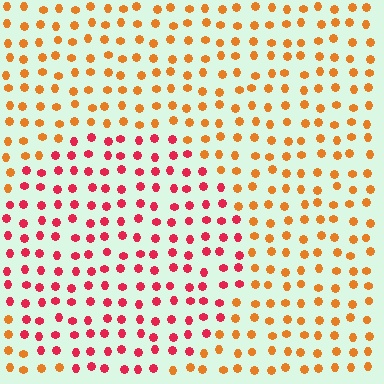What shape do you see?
I see a circle.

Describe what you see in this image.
The image is filled with small orange elements in a uniform arrangement. A circle-shaped region is visible where the elements are tinted to a slightly different hue, forming a subtle color boundary.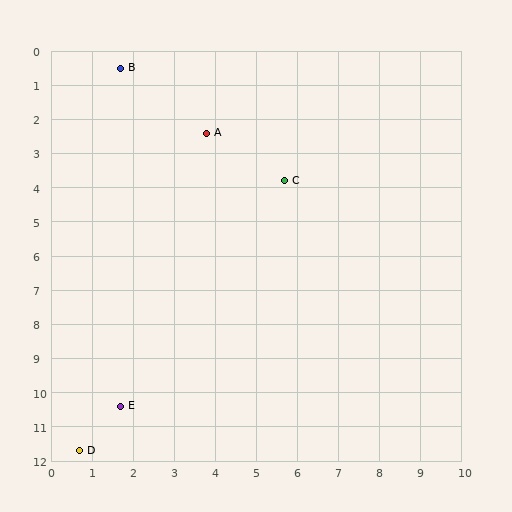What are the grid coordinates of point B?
Point B is at approximately (1.7, 0.5).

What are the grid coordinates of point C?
Point C is at approximately (5.7, 3.8).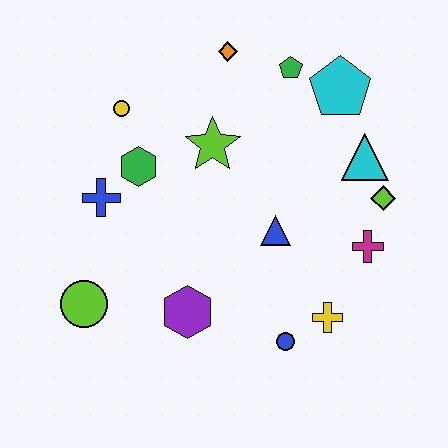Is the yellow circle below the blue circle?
No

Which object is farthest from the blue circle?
The orange diamond is farthest from the blue circle.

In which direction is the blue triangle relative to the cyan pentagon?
The blue triangle is below the cyan pentagon.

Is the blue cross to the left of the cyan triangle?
Yes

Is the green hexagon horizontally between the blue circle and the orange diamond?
No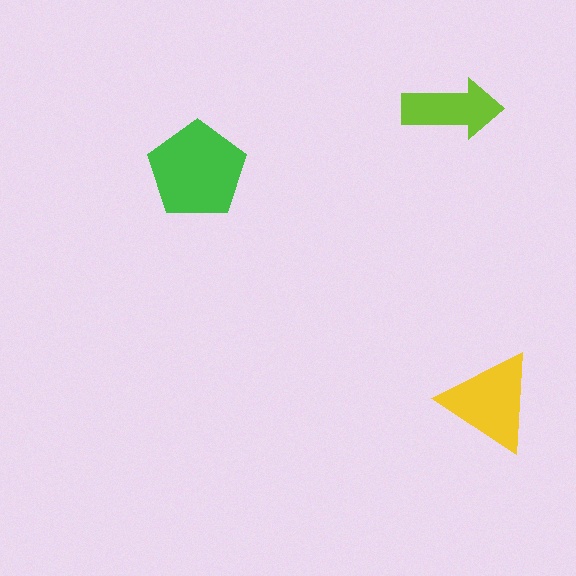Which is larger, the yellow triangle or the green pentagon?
The green pentagon.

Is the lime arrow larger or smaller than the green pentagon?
Smaller.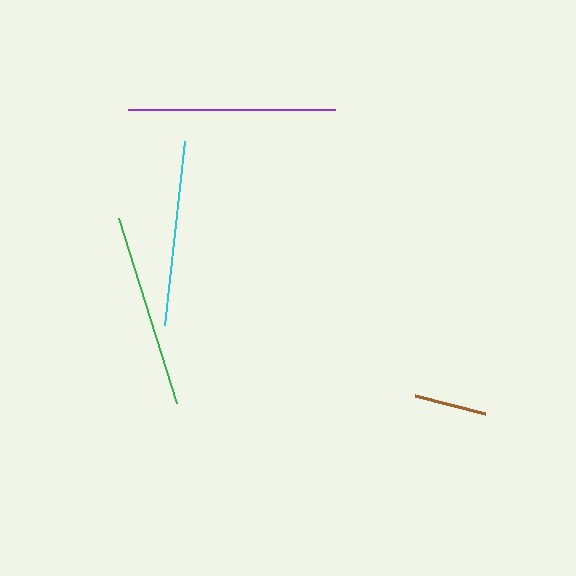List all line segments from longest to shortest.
From longest to shortest: purple, green, cyan, brown.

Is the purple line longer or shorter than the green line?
The purple line is longer than the green line.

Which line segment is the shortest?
The brown line is the shortest at approximately 72 pixels.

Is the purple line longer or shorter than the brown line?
The purple line is longer than the brown line.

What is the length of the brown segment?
The brown segment is approximately 72 pixels long.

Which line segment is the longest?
The purple line is the longest at approximately 206 pixels.